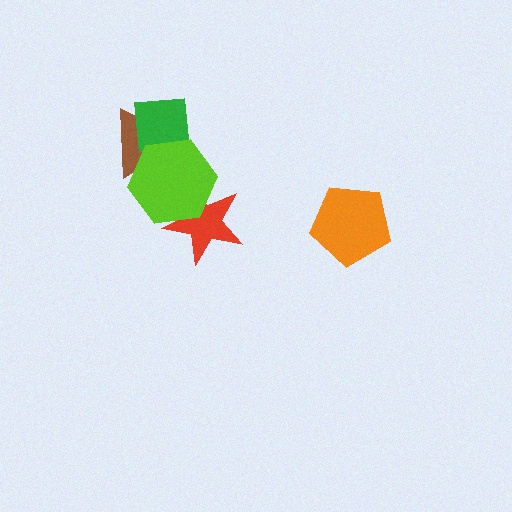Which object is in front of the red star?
The lime hexagon is in front of the red star.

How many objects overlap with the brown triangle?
2 objects overlap with the brown triangle.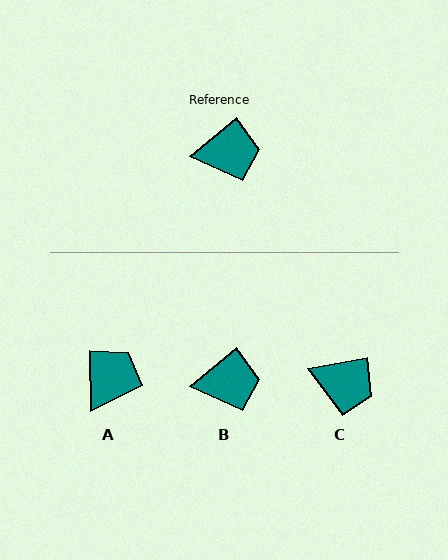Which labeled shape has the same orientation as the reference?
B.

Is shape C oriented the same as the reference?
No, it is off by about 29 degrees.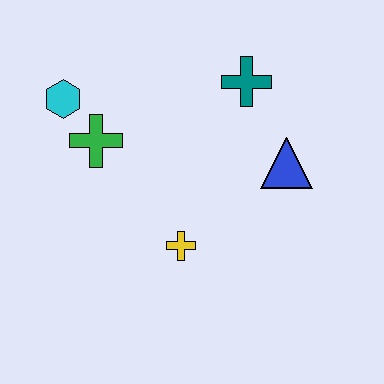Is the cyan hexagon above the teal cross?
No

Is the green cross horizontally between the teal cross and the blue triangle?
No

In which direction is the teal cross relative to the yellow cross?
The teal cross is above the yellow cross.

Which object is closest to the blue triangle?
The teal cross is closest to the blue triangle.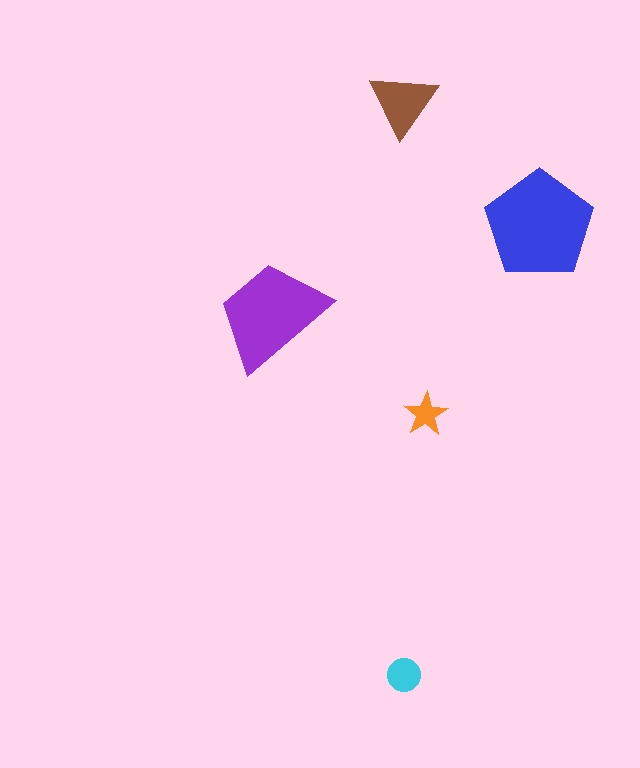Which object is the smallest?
The orange star.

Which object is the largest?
The blue pentagon.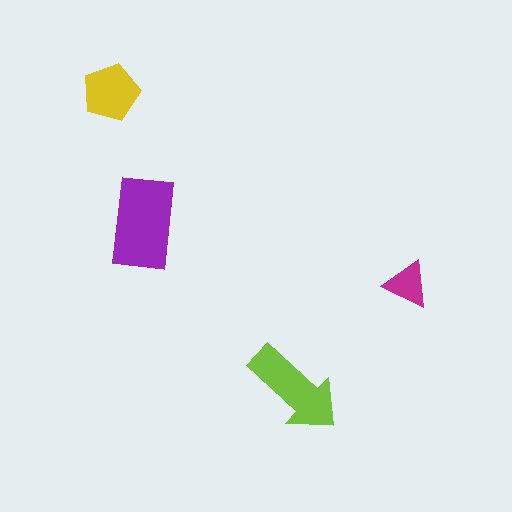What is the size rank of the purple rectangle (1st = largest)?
1st.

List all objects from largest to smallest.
The purple rectangle, the lime arrow, the yellow pentagon, the magenta triangle.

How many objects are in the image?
There are 4 objects in the image.